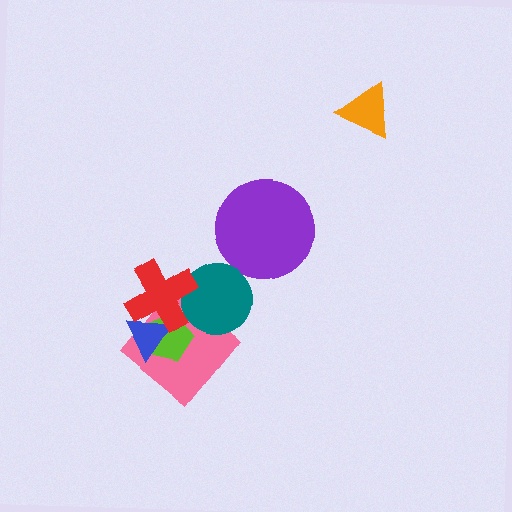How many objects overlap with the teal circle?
2 objects overlap with the teal circle.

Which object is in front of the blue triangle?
The red cross is in front of the blue triangle.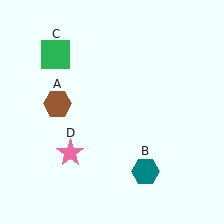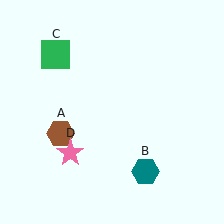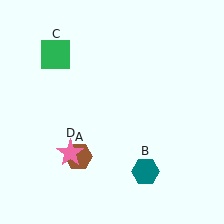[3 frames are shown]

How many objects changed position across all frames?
1 object changed position: brown hexagon (object A).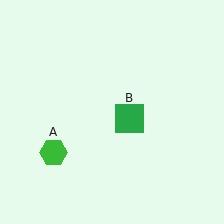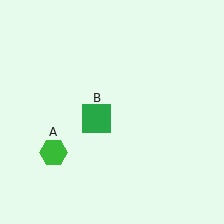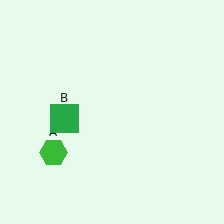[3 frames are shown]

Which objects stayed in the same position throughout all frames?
Green hexagon (object A) remained stationary.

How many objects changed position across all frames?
1 object changed position: green square (object B).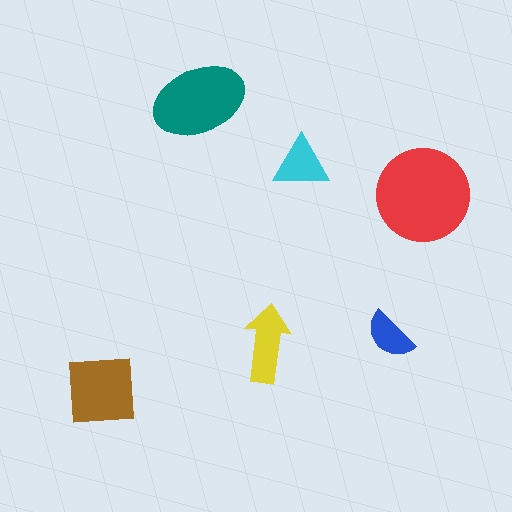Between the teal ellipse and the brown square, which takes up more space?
The teal ellipse.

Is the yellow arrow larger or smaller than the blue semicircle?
Larger.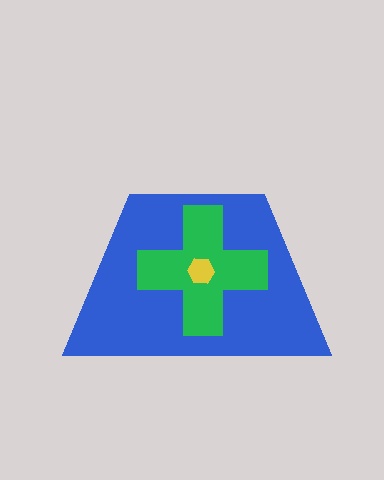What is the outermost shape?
The blue trapezoid.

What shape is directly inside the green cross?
The yellow hexagon.